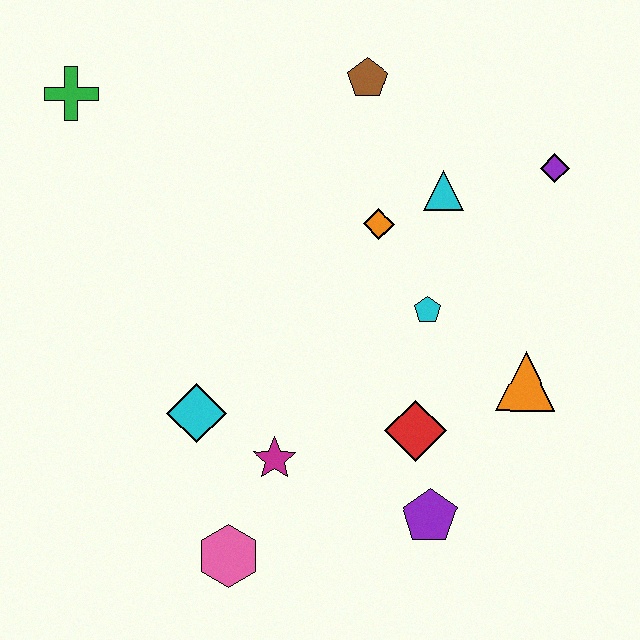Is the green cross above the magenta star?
Yes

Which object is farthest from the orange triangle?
The green cross is farthest from the orange triangle.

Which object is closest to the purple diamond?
The cyan triangle is closest to the purple diamond.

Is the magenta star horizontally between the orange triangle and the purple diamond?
No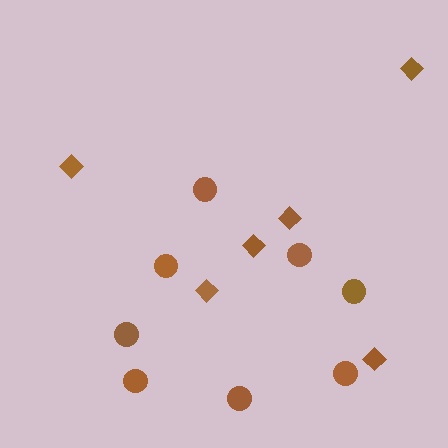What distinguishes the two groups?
There are 2 groups: one group of circles (8) and one group of diamonds (6).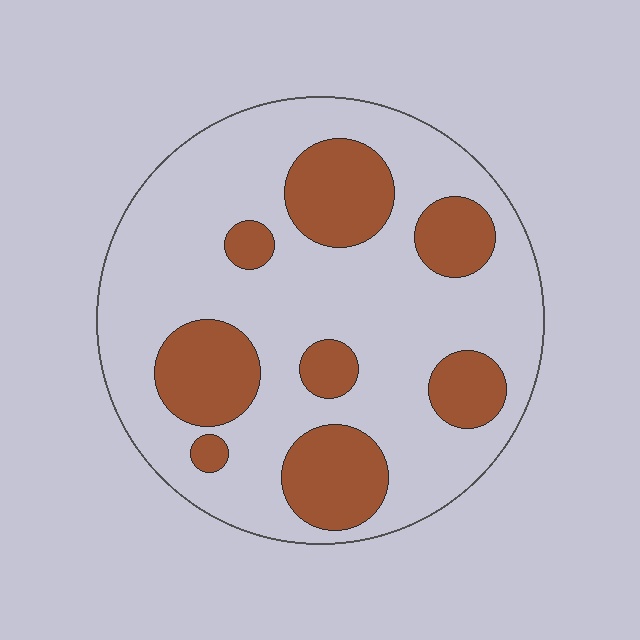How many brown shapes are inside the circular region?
8.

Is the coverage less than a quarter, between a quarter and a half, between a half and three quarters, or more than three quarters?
Between a quarter and a half.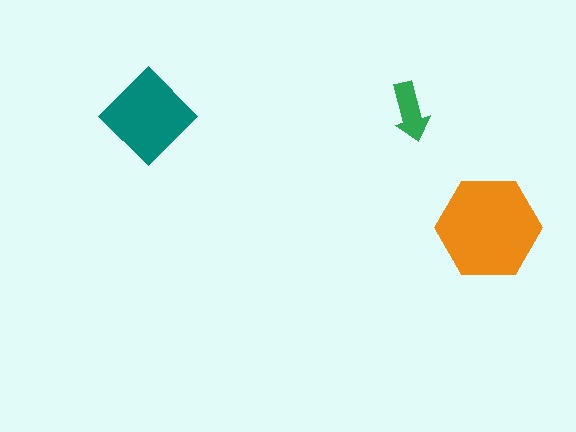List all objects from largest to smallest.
The orange hexagon, the teal diamond, the green arrow.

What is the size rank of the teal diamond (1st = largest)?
2nd.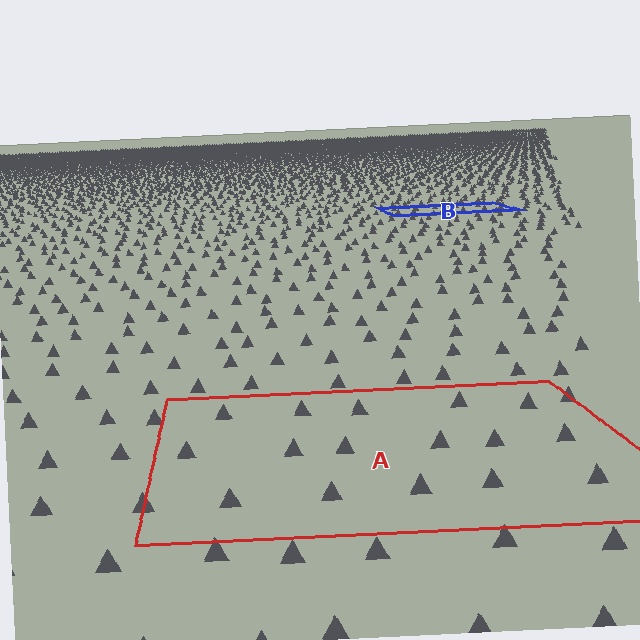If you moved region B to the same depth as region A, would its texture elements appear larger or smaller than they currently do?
They would appear larger. At a closer depth, the same texture elements are projected at a bigger on-screen size.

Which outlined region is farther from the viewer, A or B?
Region B is farther from the viewer — the texture elements inside it appear smaller and more densely packed.